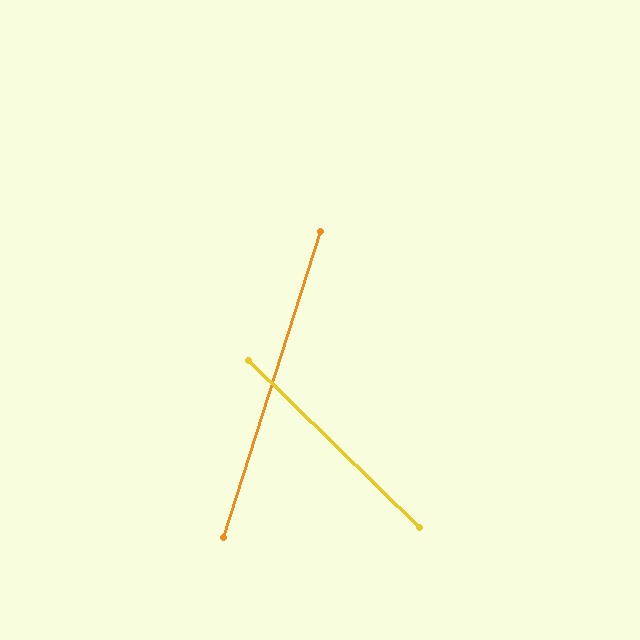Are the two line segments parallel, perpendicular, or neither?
Neither parallel nor perpendicular — they differ by about 63°.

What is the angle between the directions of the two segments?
Approximately 63 degrees.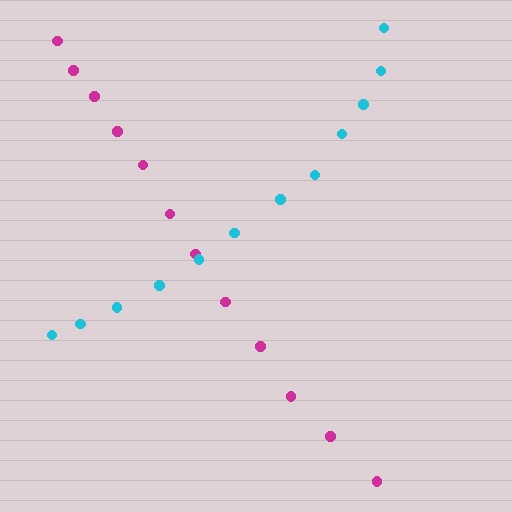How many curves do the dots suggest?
There are 2 distinct paths.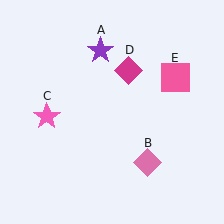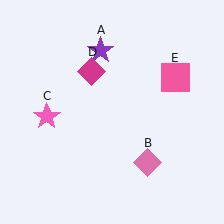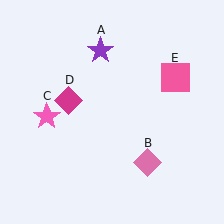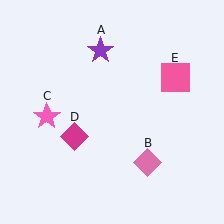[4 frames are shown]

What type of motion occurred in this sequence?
The magenta diamond (object D) rotated counterclockwise around the center of the scene.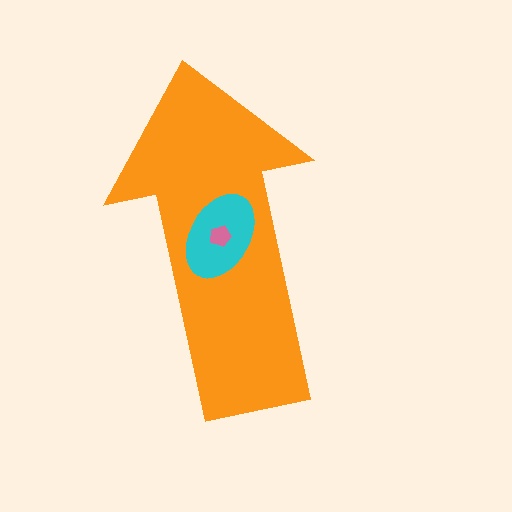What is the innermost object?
The pink pentagon.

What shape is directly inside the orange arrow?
The cyan ellipse.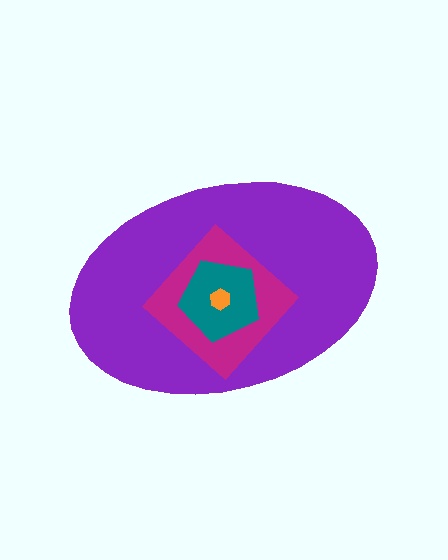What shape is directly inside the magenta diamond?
The teal pentagon.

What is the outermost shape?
The purple ellipse.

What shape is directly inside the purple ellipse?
The magenta diamond.